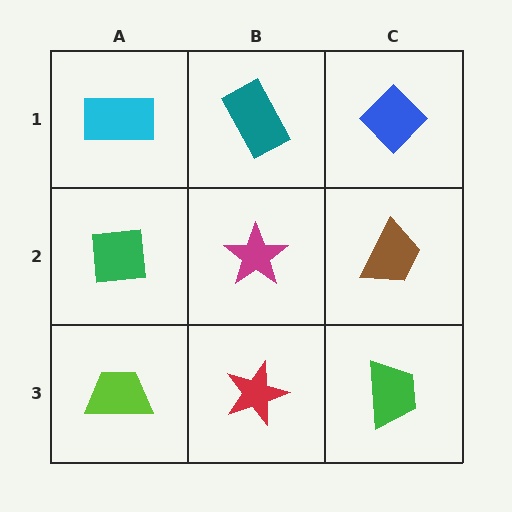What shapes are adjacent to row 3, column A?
A green square (row 2, column A), a red star (row 3, column B).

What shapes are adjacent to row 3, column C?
A brown trapezoid (row 2, column C), a red star (row 3, column B).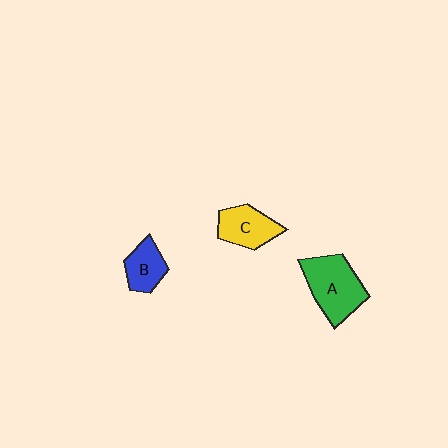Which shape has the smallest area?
Shape B (blue).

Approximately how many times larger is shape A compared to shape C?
Approximately 1.5 times.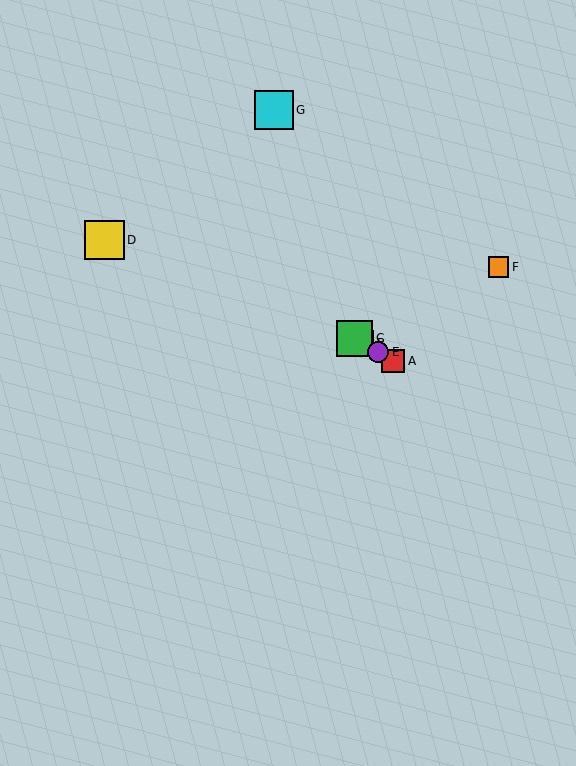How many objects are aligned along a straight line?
4 objects (A, B, C, E) are aligned along a straight line.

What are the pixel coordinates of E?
Object E is at (378, 352).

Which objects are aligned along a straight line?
Objects A, B, C, E are aligned along a straight line.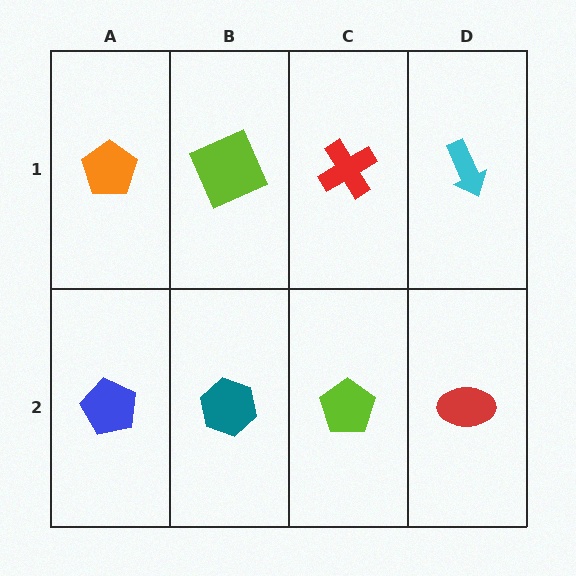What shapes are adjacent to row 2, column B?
A lime square (row 1, column B), a blue pentagon (row 2, column A), a lime pentagon (row 2, column C).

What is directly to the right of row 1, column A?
A lime square.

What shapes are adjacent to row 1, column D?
A red ellipse (row 2, column D), a red cross (row 1, column C).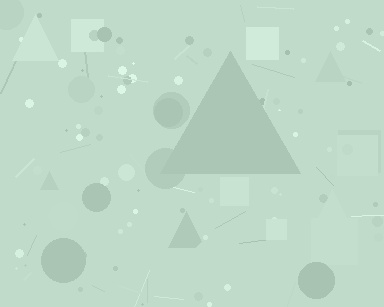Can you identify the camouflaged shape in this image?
The camouflaged shape is a triangle.